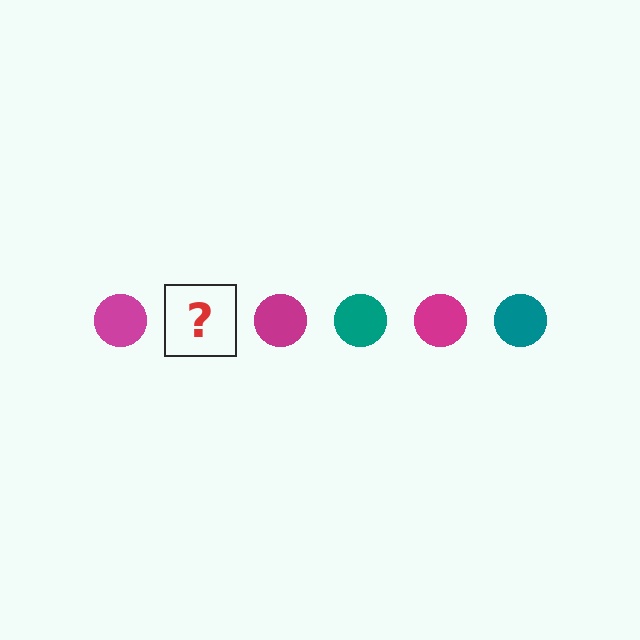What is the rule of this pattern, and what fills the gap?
The rule is that the pattern cycles through magenta, teal circles. The gap should be filled with a teal circle.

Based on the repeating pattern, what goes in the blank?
The blank should be a teal circle.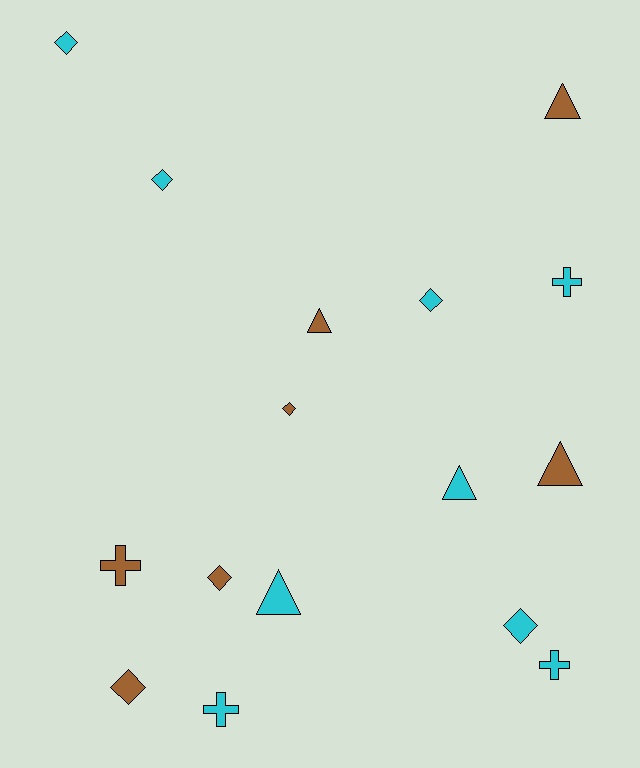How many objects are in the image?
There are 16 objects.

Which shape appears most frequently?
Diamond, with 7 objects.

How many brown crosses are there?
There is 1 brown cross.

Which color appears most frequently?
Cyan, with 9 objects.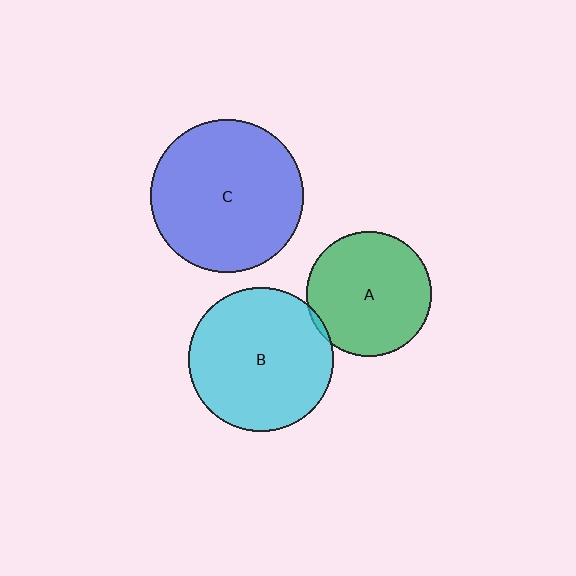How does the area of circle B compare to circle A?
Approximately 1.3 times.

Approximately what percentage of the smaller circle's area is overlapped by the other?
Approximately 5%.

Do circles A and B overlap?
Yes.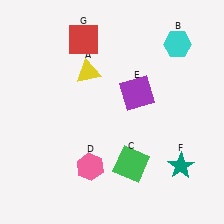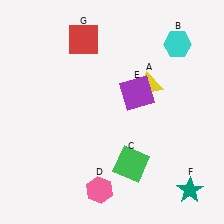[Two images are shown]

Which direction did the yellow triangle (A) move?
The yellow triangle (A) moved right.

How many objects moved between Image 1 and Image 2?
3 objects moved between the two images.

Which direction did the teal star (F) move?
The teal star (F) moved down.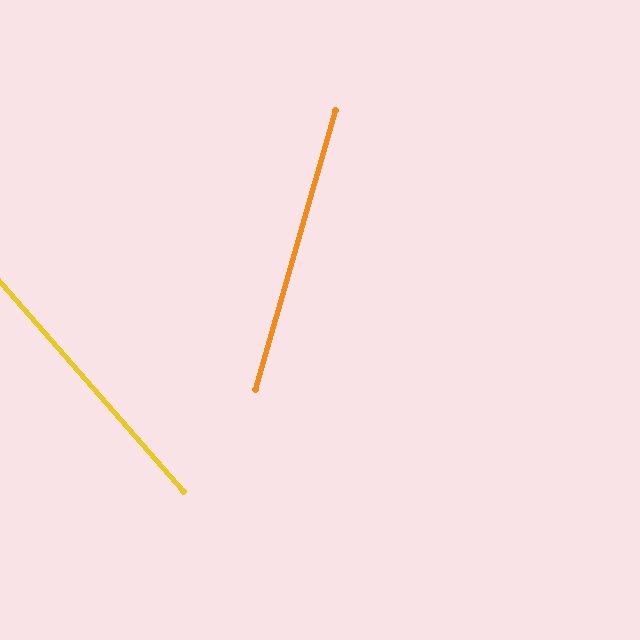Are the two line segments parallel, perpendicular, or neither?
Neither parallel nor perpendicular — they differ by about 57°.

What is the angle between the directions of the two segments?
Approximately 57 degrees.